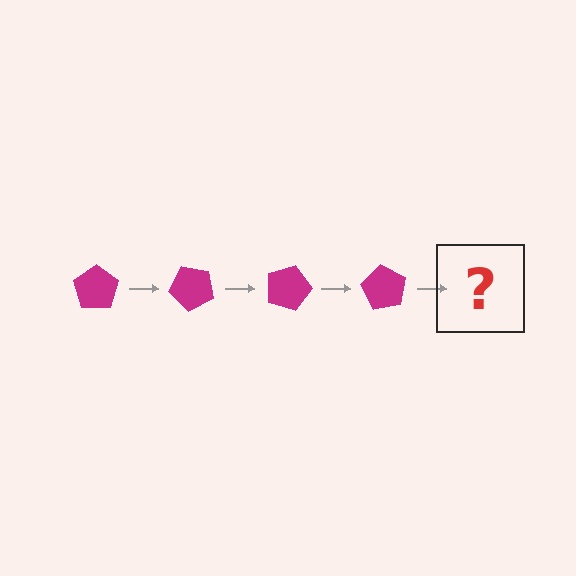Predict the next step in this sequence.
The next step is a magenta pentagon rotated 180 degrees.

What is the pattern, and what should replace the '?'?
The pattern is that the pentagon rotates 45 degrees each step. The '?' should be a magenta pentagon rotated 180 degrees.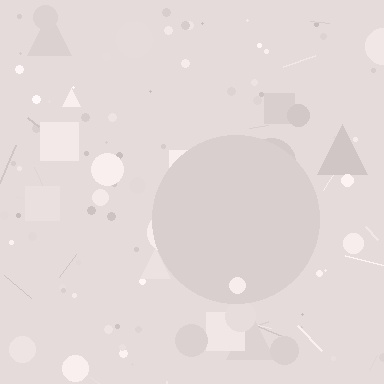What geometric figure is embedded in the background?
A circle is embedded in the background.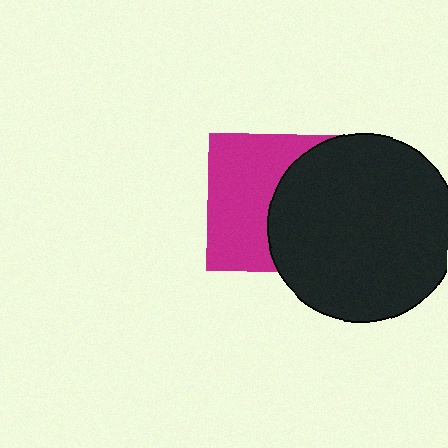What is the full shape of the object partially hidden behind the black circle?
The partially hidden object is a magenta square.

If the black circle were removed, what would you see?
You would see the complete magenta square.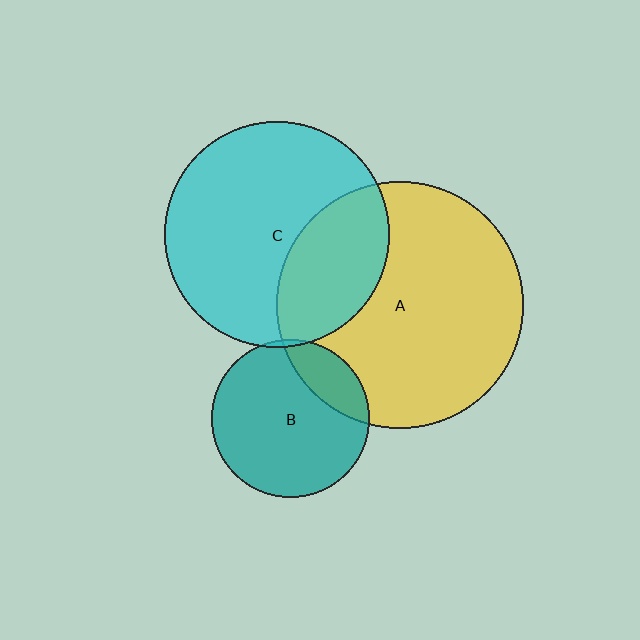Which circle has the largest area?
Circle A (yellow).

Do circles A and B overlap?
Yes.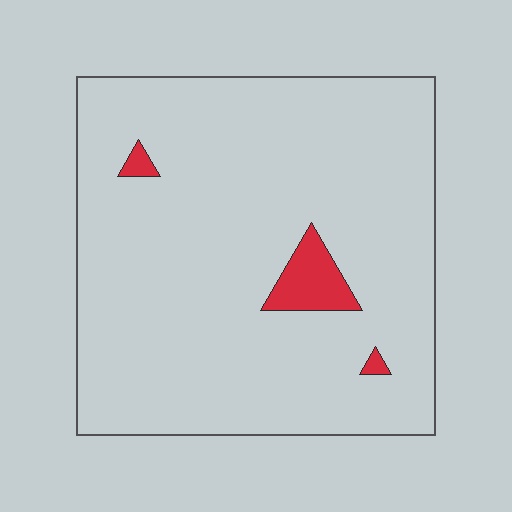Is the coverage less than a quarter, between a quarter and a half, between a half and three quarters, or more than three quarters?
Less than a quarter.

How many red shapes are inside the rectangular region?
3.